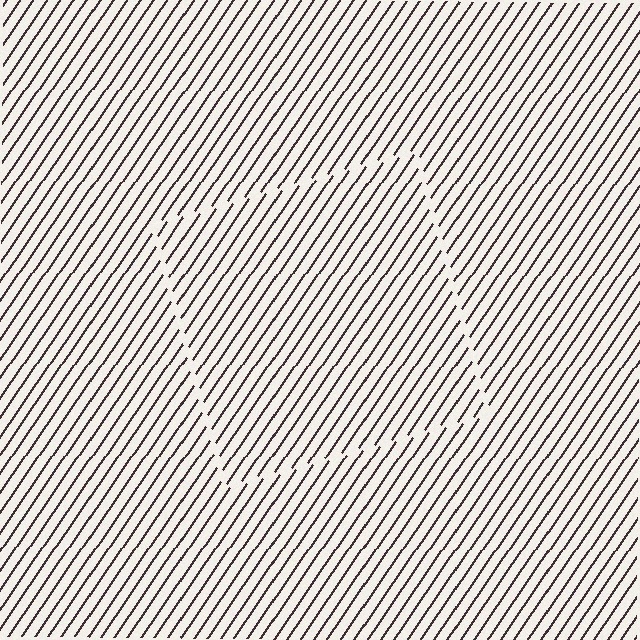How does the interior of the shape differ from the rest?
The interior of the shape contains the same grating, shifted by half a period — the contour is defined by the phase discontinuity where line-ends from the inner and outer gratings abut.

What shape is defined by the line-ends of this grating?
An illusory square. The interior of the shape contains the same grating, shifted by half a period — the contour is defined by the phase discontinuity where line-ends from the inner and outer gratings abut.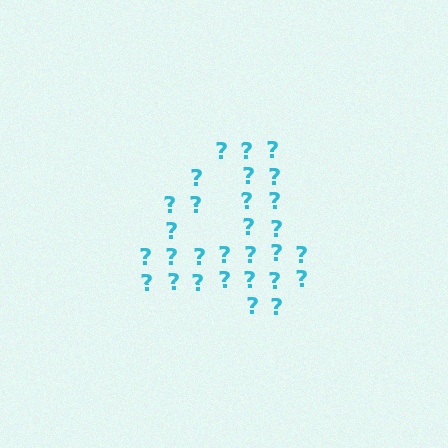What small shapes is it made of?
It is made of small question marks.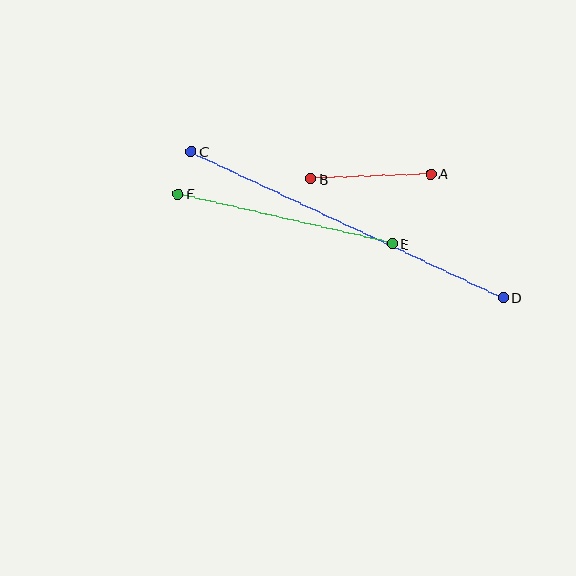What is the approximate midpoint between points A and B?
The midpoint is at approximately (371, 176) pixels.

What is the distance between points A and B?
The distance is approximately 120 pixels.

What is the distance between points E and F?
The distance is approximately 220 pixels.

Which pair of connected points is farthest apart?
Points C and D are farthest apart.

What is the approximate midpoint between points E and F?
The midpoint is at approximately (285, 219) pixels.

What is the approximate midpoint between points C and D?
The midpoint is at approximately (347, 224) pixels.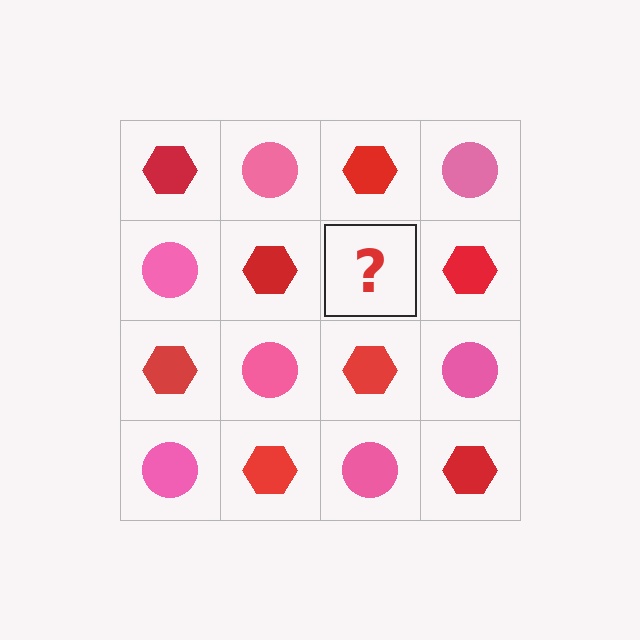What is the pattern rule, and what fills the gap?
The rule is that it alternates red hexagon and pink circle in a checkerboard pattern. The gap should be filled with a pink circle.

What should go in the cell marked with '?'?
The missing cell should contain a pink circle.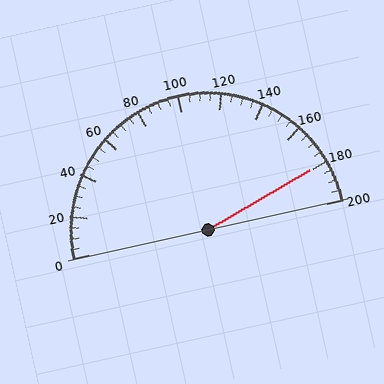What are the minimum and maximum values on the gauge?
The gauge ranges from 0 to 200.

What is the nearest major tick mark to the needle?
The nearest major tick mark is 180.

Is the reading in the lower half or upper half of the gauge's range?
The reading is in the upper half of the range (0 to 200).